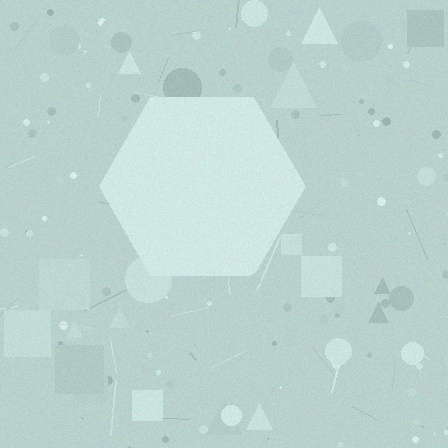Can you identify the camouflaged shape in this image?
The camouflaged shape is a hexagon.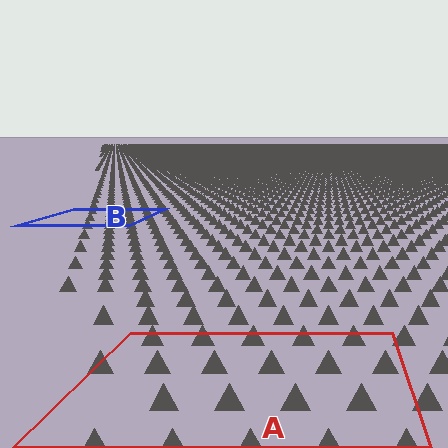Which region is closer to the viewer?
Region A is closer. The texture elements there are larger and more spread out.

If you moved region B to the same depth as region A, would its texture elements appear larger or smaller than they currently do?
They would appear larger. At a closer depth, the same texture elements are projected at a bigger on-screen size.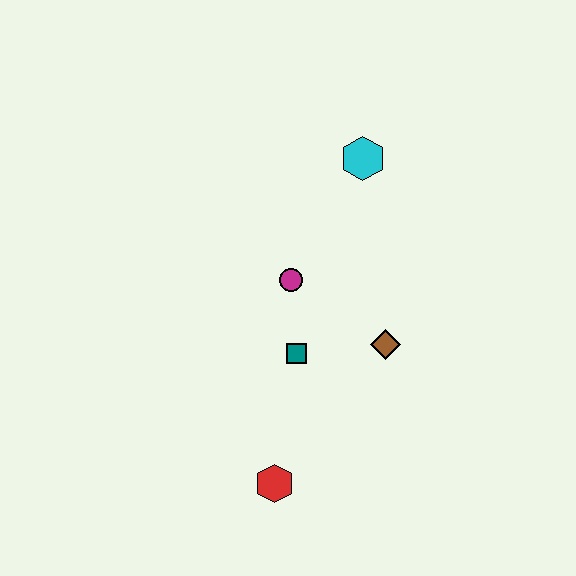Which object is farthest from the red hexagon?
The cyan hexagon is farthest from the red hexagon.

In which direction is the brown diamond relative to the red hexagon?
The brown diamond is above the red hexagon.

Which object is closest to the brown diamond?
The teal square is closest to the brown diamond.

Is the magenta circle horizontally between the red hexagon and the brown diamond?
Yes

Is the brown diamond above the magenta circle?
No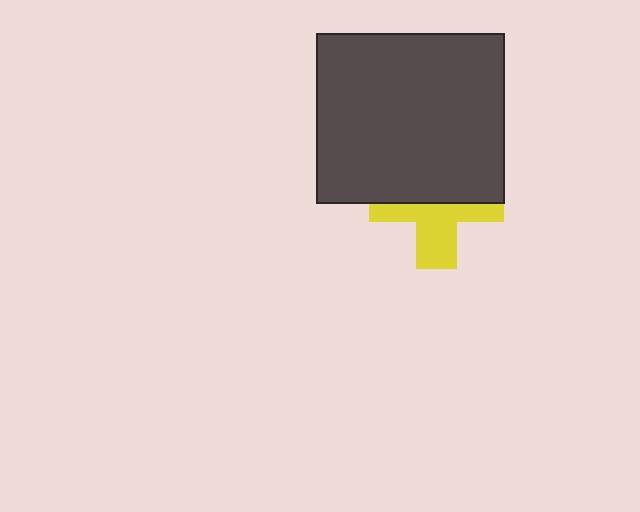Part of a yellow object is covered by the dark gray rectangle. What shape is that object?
It is a cross.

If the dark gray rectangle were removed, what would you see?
You would see the complete yellow cross.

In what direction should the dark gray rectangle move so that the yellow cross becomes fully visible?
The dark gray rectangle should move up. That is the shortest direction to clear the overlap and leave the yellow cross fully visible.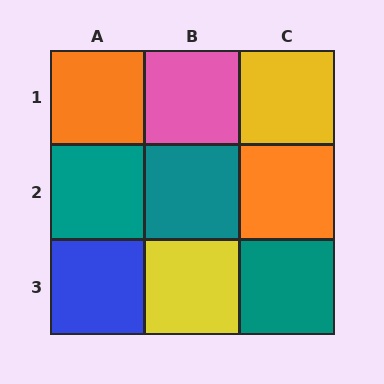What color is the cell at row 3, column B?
Yellow.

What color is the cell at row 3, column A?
Blue.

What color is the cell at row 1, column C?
Yellow.